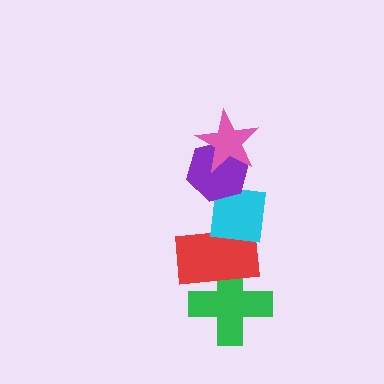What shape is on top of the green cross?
The red rectangle is on top of the green cross.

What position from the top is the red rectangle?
The red rectangle is 4th from the top.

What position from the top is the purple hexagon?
The purple hexagon is 2nd from the top.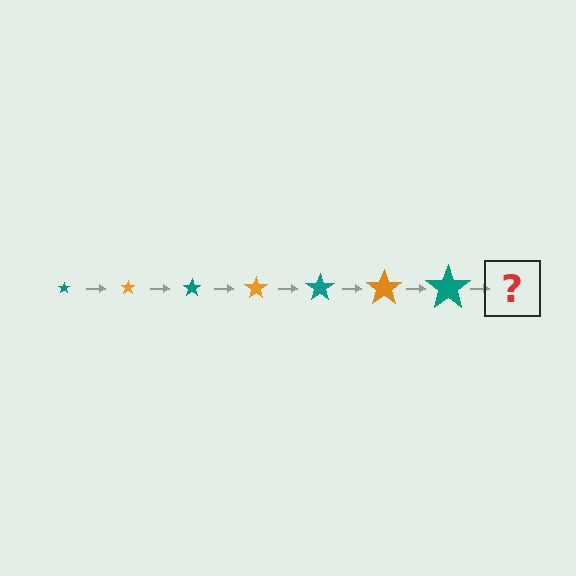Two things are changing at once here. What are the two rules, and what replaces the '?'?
The two rules are that the star grows larger each step and the color cycles through teal and orange. The '?' should be an orange star, larger than the previous one.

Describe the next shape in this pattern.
It should be an orange star, larger than the previous one.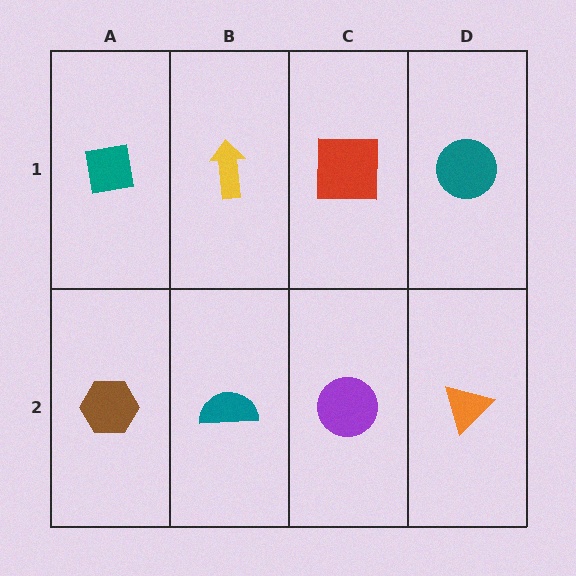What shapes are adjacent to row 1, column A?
A brown hexagon (row 2, column A), a yellow arrow (row 1, column B).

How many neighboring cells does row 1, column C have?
3.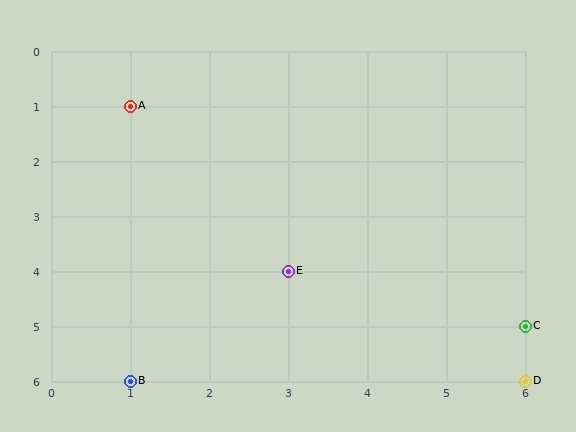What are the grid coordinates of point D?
Point D is at grid coordinates (6, 6).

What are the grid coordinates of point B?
Point B is at grid coordinates (1, 6).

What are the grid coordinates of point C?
Point C is at grid coordinates (6, 5).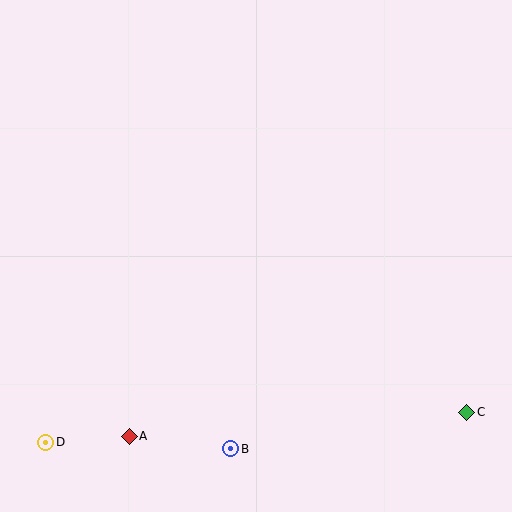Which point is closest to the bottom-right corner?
Point C is closest to the bottom-right corner.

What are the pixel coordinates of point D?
Point D is at (46, 442).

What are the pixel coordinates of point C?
Point C is at (467, 412).